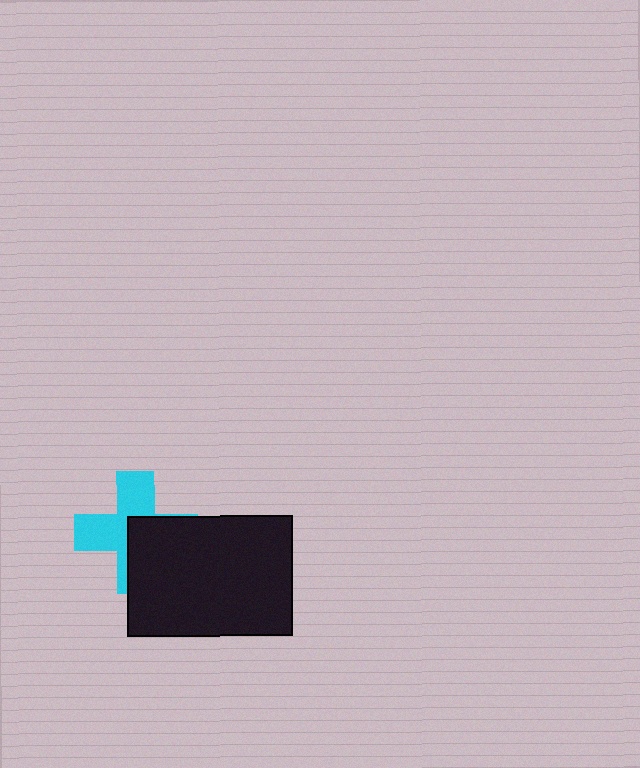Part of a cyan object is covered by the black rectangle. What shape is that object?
It is a cross.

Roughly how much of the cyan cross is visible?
About half of it is visible (roughly 53%).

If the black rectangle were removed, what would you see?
You would see the complete cyan cross.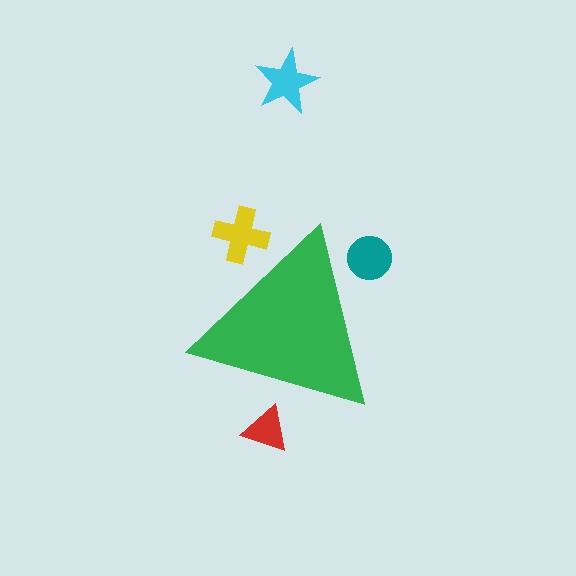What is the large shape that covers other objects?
A green triangle.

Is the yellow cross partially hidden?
Yes, the yellow cross is partially hidden behind the green triangle.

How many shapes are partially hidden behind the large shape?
3 shapes are partially hidden.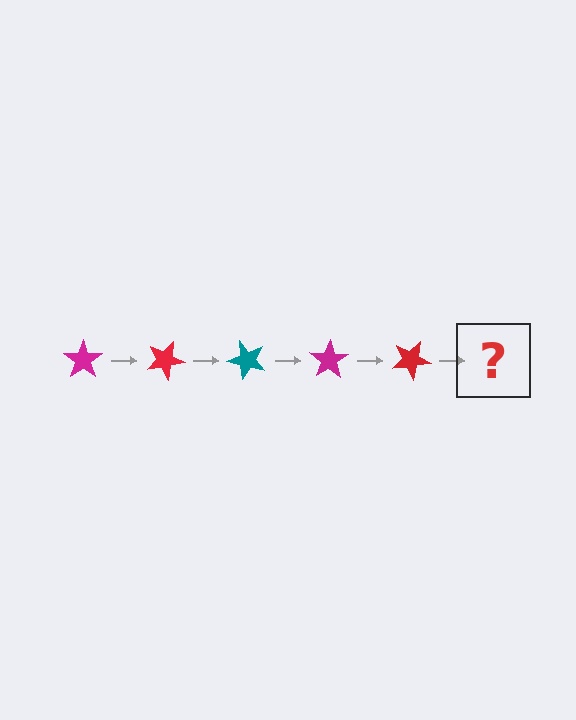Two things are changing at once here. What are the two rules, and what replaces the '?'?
The two rules are that it rotates 25 degrees each step and the color cycles through magenta, red, and teal. The '?' should be a teal star, rotated 125 degrees from the start.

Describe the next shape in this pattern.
It should be a teal star, rotated 125 degrees from the start.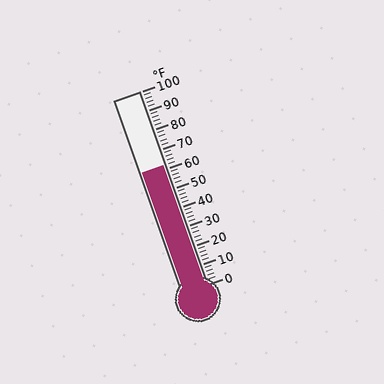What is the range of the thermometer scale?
The thermometer scale ranges from 0°F to 100°F.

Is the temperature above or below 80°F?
The temperature is below 80°F.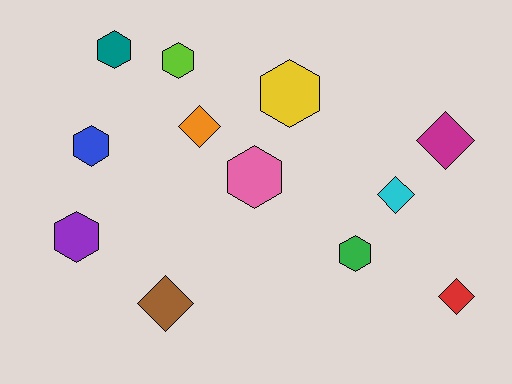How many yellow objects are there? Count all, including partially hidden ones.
There is 1 yellow object.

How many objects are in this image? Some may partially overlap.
There are 12 objects.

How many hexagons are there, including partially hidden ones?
There are 7 hexagons.